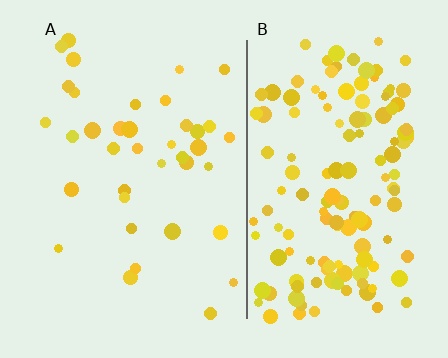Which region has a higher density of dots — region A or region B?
B (the right).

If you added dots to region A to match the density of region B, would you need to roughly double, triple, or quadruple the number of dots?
Approximately quadruple.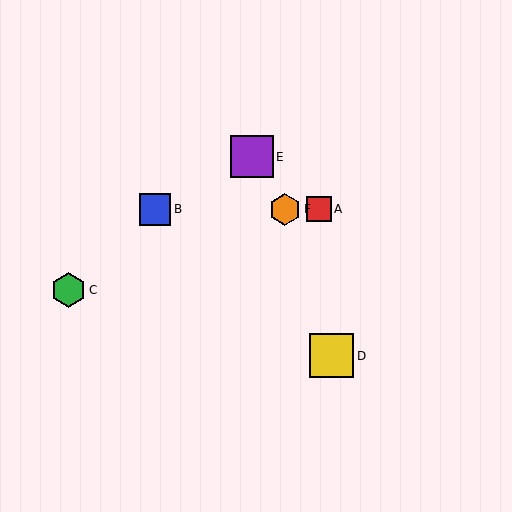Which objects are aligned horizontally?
Objects A, B, F are aligned horizontally.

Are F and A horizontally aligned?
Yes, both are at y≈209.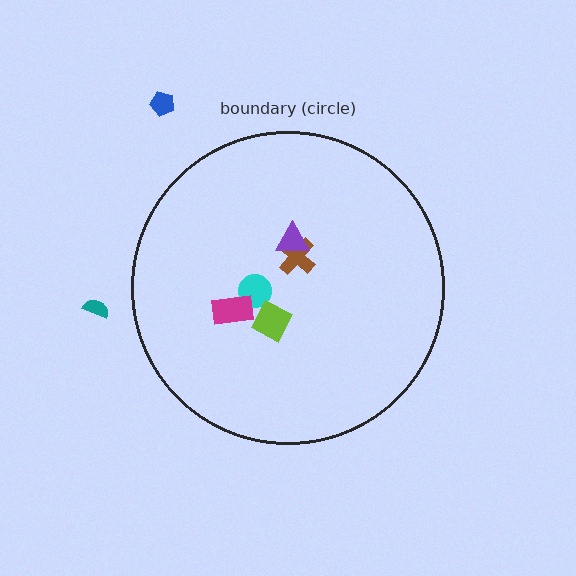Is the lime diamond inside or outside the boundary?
Inside.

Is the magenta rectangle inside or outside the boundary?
Inside.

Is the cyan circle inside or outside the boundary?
Inside.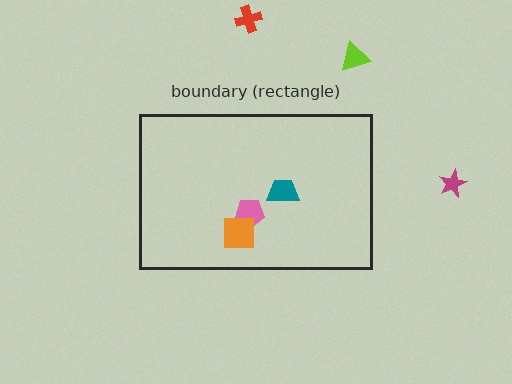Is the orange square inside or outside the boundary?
Inside.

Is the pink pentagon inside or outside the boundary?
Inside.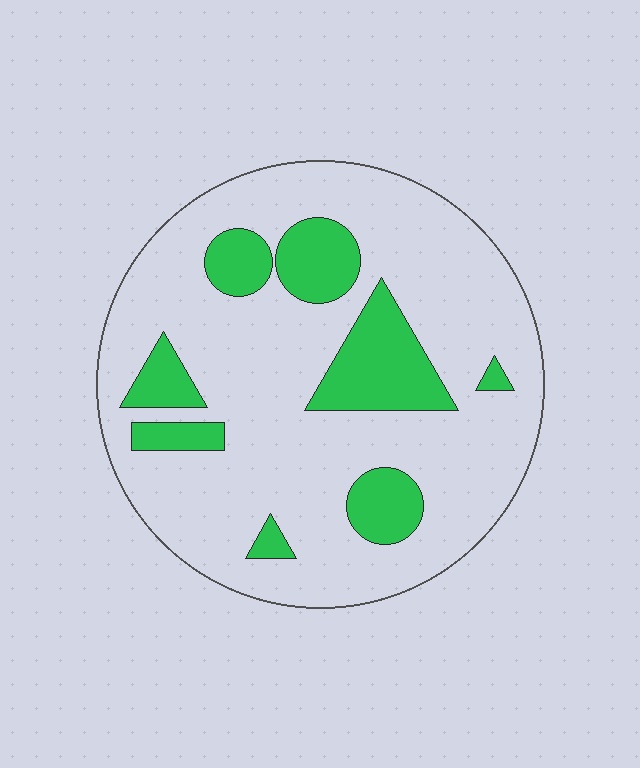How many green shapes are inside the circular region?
8.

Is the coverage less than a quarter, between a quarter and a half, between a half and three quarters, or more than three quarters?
Less than a quarter.